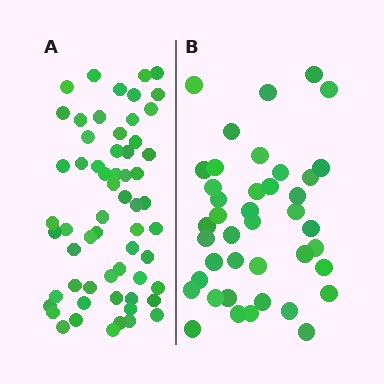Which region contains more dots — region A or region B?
Region A (the left region) has more dots.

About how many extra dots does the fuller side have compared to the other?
Region A has approximately 20 more dots than region B.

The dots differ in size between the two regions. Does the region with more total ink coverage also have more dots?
No. Region B has more total ink coverage because its dots are larger, but region A actually contains more individual dots. Total area can be misleading — the number of items is what matters here.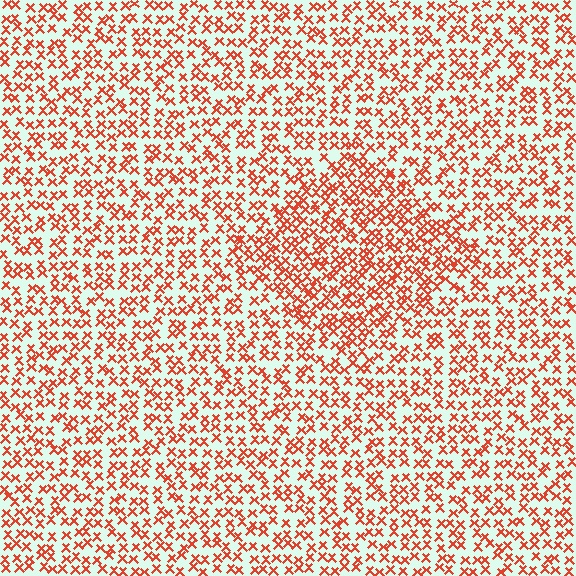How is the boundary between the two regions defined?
The boundary is defined by a change in element density (approximately 1.6x ratio). All elements are the same color, size, and shape.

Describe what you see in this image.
The image contains small red elements arranged at two different densities. A diamond-shaped region is visible where the elements are more densely packed than the surrounding area.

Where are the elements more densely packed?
The elements are more densely packed inside the diamond boundary.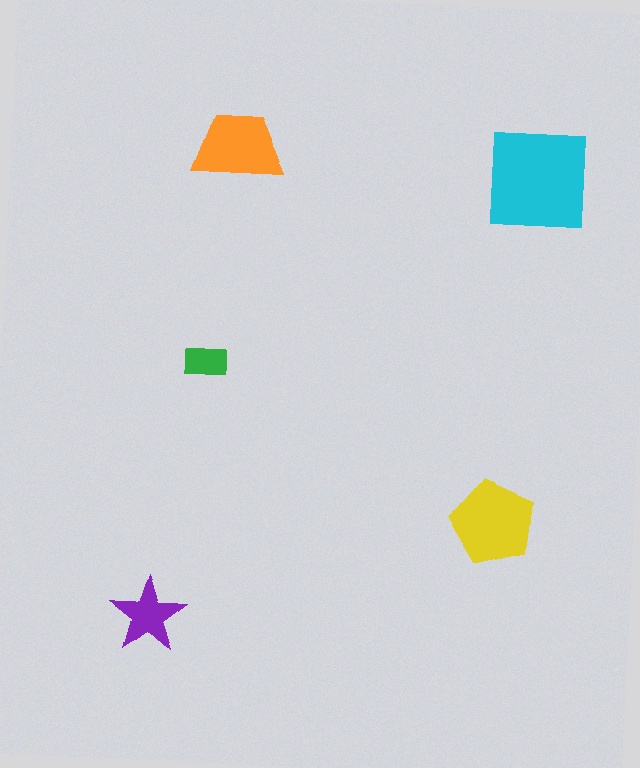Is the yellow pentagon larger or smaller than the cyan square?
Smaller.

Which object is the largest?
The cyan square.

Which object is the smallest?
The green rectangle.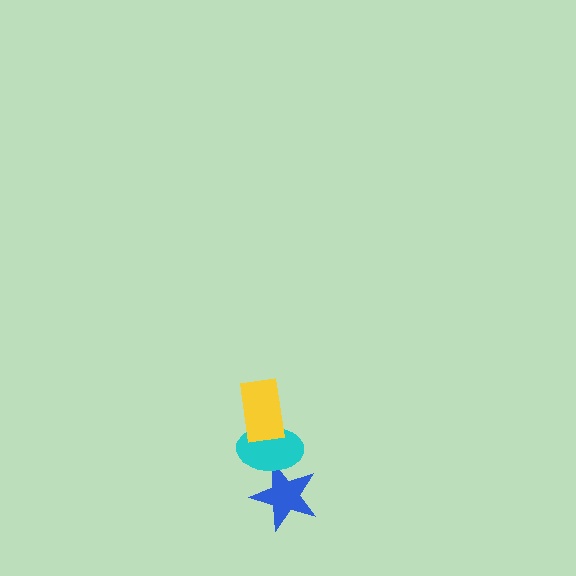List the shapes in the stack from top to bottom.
From top to bottom: the yellow rectangle, the cyan ellipse, the blue star.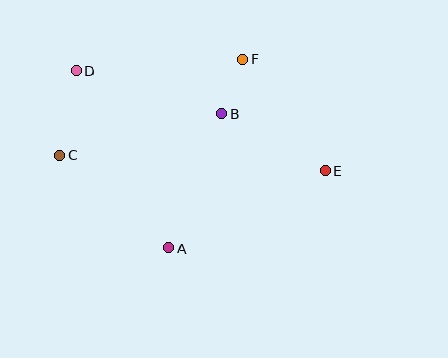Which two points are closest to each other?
Points B and F are closest to each other.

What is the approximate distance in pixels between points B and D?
The distance between B and D is approximately 151 pixels.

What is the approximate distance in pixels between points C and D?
The distance between C and D is approximately 86 pixels.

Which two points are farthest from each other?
Points D and E are farthest from each other.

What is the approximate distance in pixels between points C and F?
The distance between C and F is approximately 207 pixels.